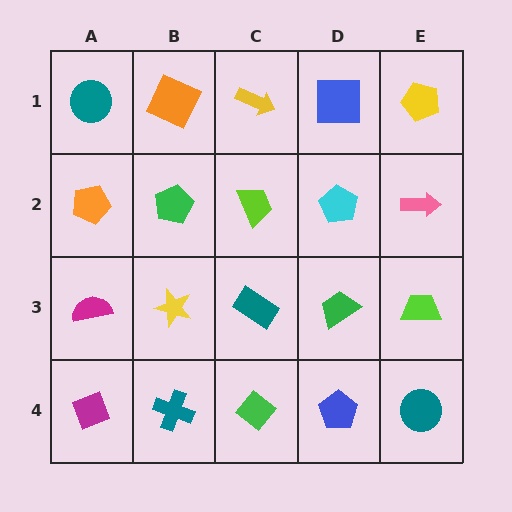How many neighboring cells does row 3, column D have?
4.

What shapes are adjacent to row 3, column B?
A green pentagon (row 2, column B), a teal cross (row 4, column B), a magenta semicircle (row 3, column A), a teal rectangle (row 3, column C).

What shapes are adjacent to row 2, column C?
A yellow arrow (row 1, column C), a teal rectangle (row 3, column C), a green pentagon (row 2, column B), a cyan pentagon (row 2, column D).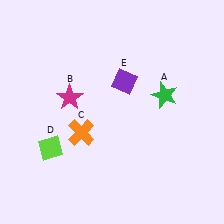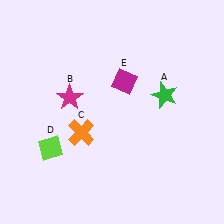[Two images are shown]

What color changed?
The diamond (E) changed from purple in Image 1 to magenta in Image 2.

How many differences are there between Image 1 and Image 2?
There is 1 difference between the two images.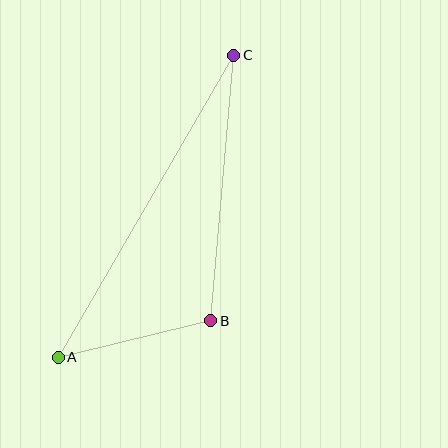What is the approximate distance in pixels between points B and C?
The distance between B and C is approximately 267 pixels.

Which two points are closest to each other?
Points A and B are closest to each other.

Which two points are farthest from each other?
Points A and C are farthest from each other.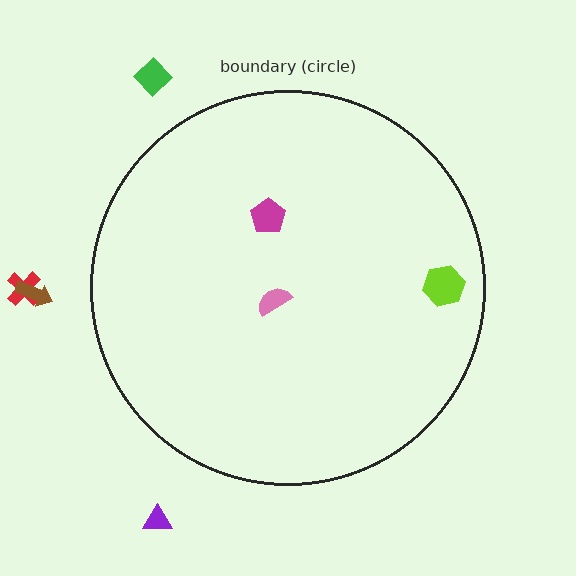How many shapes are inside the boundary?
3 inside, 4 outside.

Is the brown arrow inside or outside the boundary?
Outside.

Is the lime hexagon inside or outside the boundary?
Inside.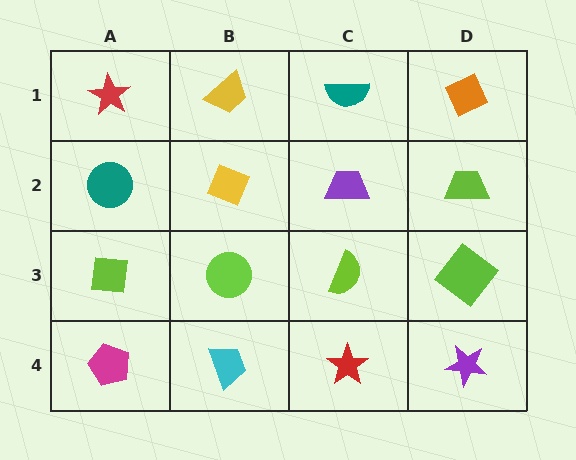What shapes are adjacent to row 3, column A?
A teal circle (row 2, column A), a magenta pentagon (row 4, column A), a lime circle (row 3, column B).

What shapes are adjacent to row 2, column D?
An orange diamond (row 1, column D), a lime diamond (row 3, column D), a purple trapezoid (row 2, column C).